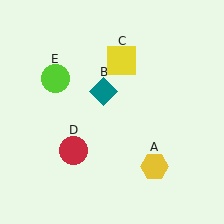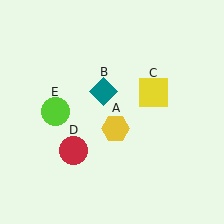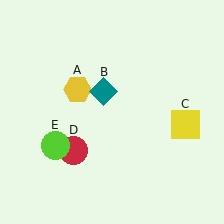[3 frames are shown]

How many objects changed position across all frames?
3 objects changed position: yellow hexagon (object A), yellow square (object C), lime circle (object E).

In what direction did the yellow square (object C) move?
The yellow square (object C) moved down and to the right.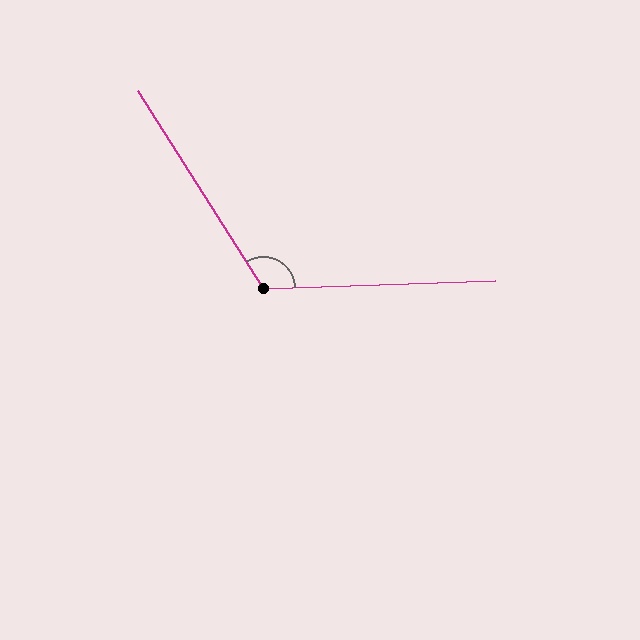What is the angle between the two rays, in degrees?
Approximately 121 degrees.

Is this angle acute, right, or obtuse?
It is obtuse.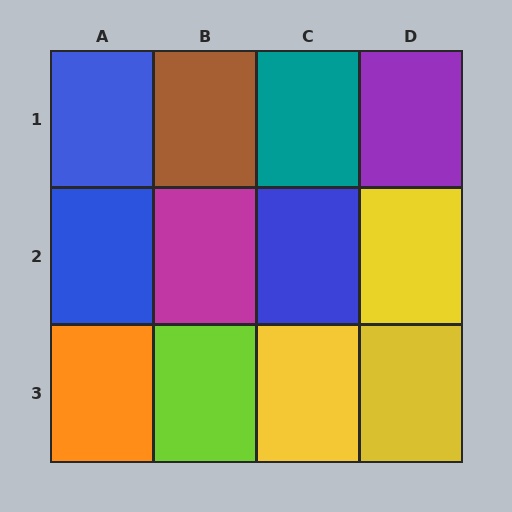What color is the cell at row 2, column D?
Yellow.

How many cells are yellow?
3 cells are yellow.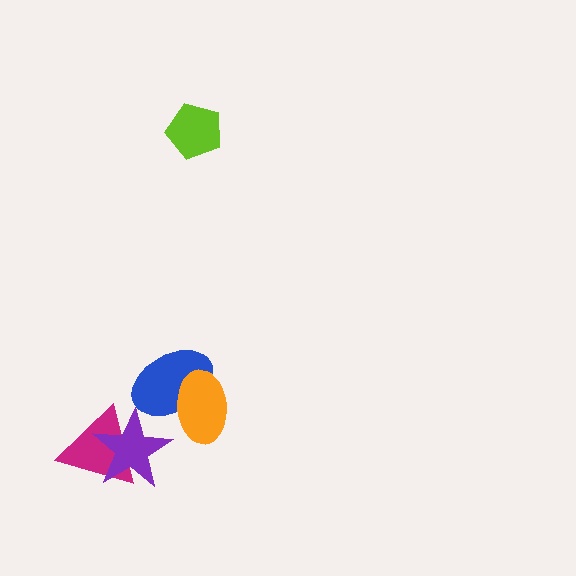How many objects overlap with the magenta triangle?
1 object overlaps with the magenta triangle.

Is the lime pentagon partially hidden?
No, no other shape covers it.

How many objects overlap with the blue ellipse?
1 object overlaps with the blue ellipse.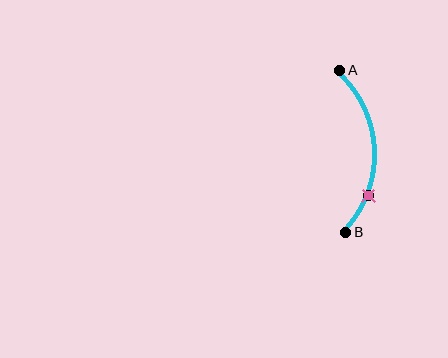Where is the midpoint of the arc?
The arc midpoint is the point on the curve farthest from the straight line joining A and B. It sits to the right of that line.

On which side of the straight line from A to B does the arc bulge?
The arc bulges to the right of the straight line connecting A and B.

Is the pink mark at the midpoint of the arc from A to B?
No. The pink mark lies on the arc but is closer to endpoint B. The arc midpoint would be at the point on the curve equidistant along the arc from both A and B.